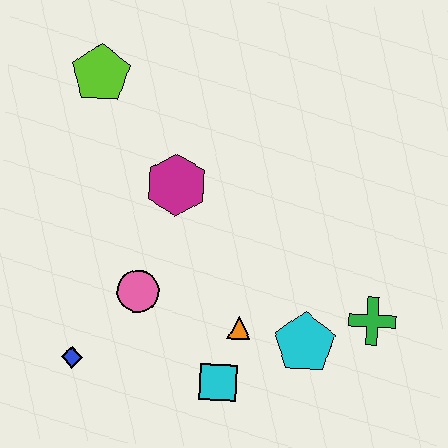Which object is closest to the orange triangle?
The cyan square is closest to the orange triangle.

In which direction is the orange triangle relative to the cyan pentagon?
The orange triangle is to the left of the cyan pentagon.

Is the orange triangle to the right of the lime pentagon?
Yes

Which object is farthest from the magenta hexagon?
The green cross is farthest from the magenta hexagon.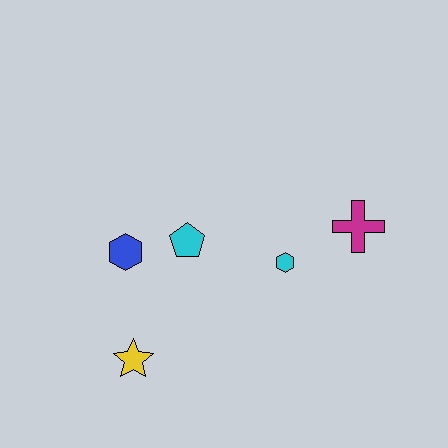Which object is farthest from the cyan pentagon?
The magenta cross is farthest from the cyan pentagon.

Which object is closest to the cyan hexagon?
The magenta cross is closest to the cyan hexagon.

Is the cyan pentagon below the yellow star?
No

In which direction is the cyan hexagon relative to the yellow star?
The cyan hexagon is to the right of the yellow star.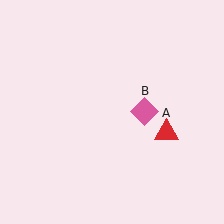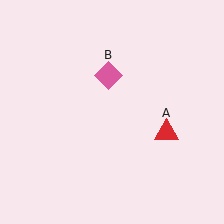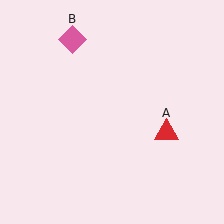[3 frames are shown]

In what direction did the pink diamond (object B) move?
The pink diamond (object B) moved up and to the left.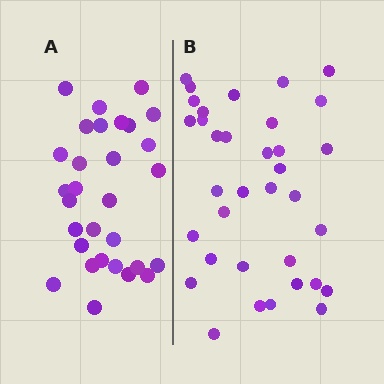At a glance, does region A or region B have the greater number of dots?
Region B (the right region) has more dots.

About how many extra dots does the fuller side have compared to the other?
Region B has about 5 more dots than region A.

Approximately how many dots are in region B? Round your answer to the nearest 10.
About 40 dots. (The exact count is 35, which rounds to 40.)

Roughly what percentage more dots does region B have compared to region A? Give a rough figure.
About 15% more.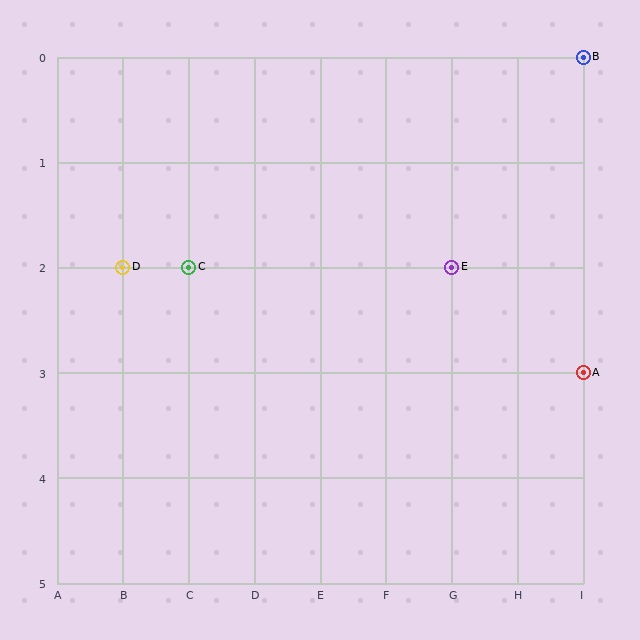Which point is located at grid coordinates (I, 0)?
Point B is at (I, 0).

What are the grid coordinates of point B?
Point B is at grid coordinates (I, 0).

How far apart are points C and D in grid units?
Points C and D are 1 column apart.